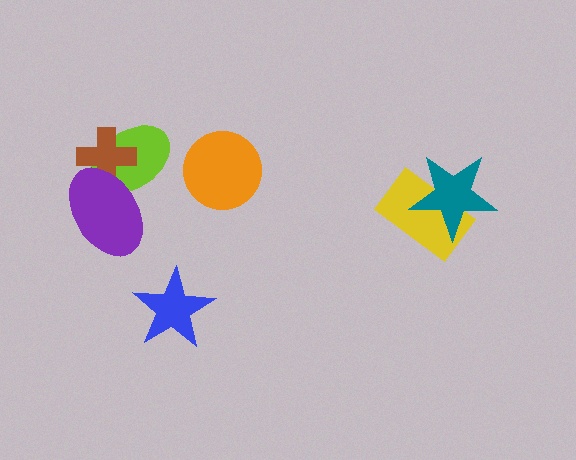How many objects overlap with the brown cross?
2 objects overlap with the brown cross.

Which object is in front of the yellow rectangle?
The teal star is in front of the yellow rectangle.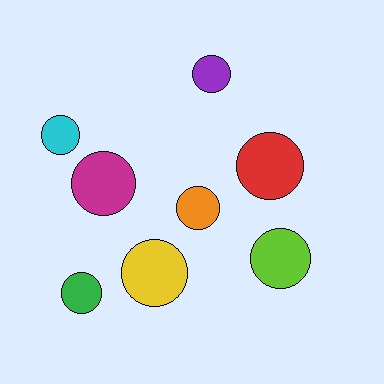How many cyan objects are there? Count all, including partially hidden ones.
There is 1 cyan object.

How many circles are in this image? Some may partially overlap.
There are 8 circles.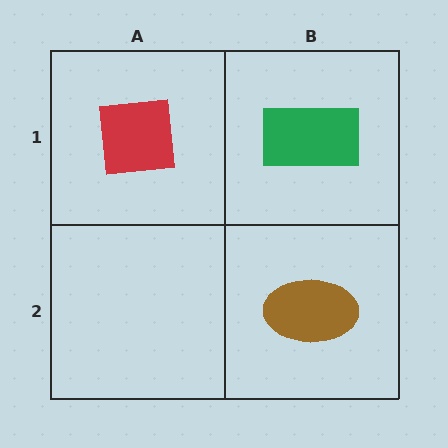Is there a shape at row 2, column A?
No, that cell is empty.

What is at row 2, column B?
A brown ellipse.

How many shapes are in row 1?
2 shapes.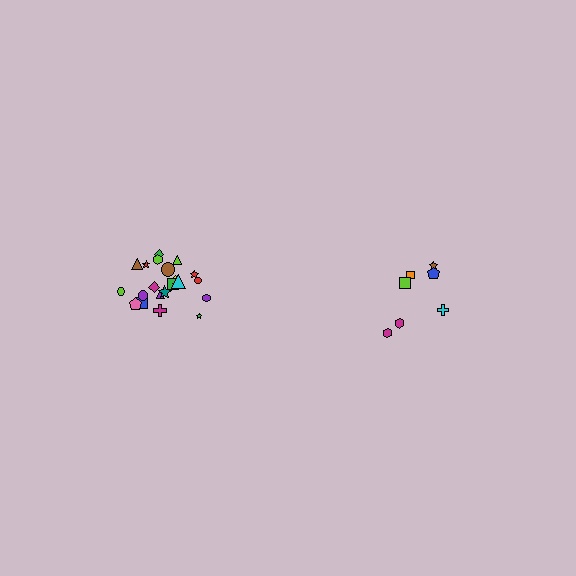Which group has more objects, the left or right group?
The left group.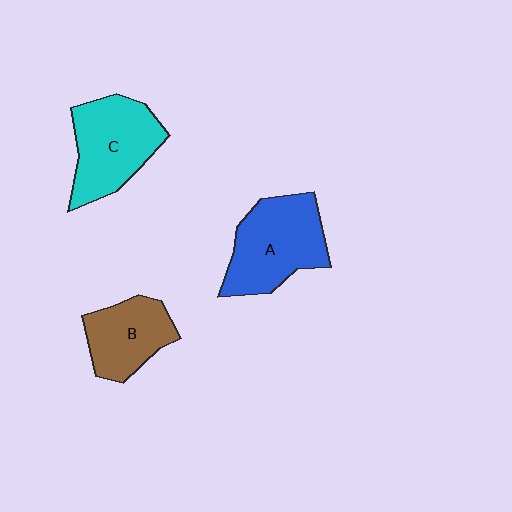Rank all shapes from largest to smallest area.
From largest to smallest: A (blue), C (cyan), B (brown).